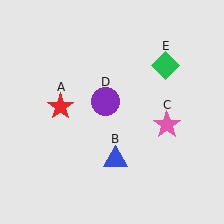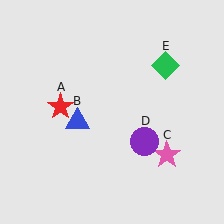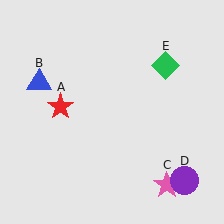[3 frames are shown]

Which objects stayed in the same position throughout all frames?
Red star (object A) and green diamond (object E) remained stationary.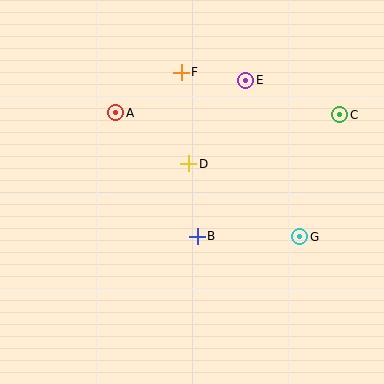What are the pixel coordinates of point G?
Point G is at (300, 237).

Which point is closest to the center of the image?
Point D at (189, 164) is closest to the center.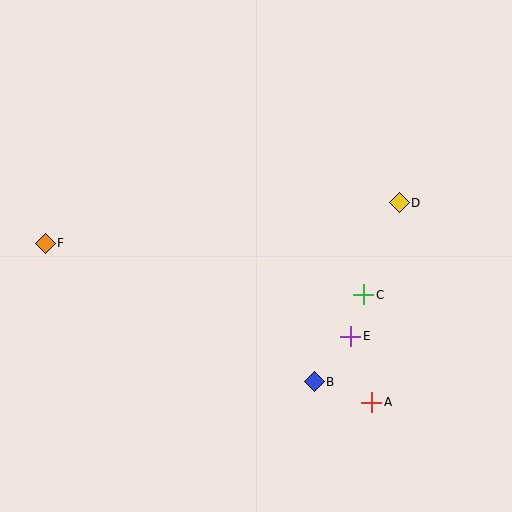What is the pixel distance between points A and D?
The distance between A and D is 201 pixels.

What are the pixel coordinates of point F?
Point F is at (45, 243).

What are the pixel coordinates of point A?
Point A is at (372, 402).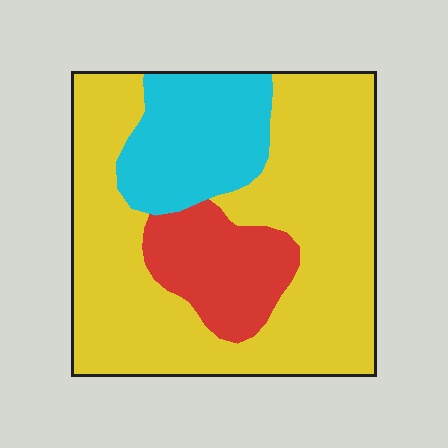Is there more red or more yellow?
Yellow.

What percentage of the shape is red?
Red takes up less than a quarter of the shape.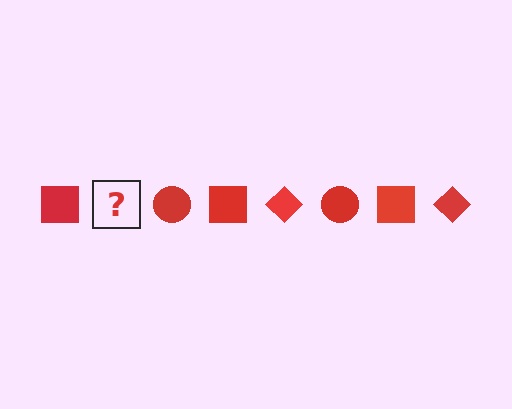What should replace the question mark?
The question mark should be replaced with a red diamond.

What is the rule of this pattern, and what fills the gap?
The rule is that the pattern cycles through square, diamond, circle shapes in red. The gap should be filled with a red diamond.